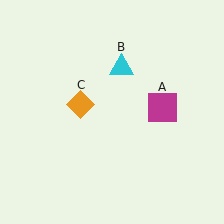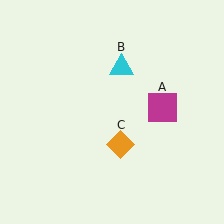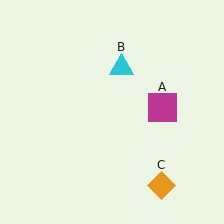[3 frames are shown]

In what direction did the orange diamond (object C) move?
The orange diamond (object C) moved down and to the right.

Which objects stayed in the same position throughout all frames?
Magenta square (object A) and cyan triangle (object B) remained stationary.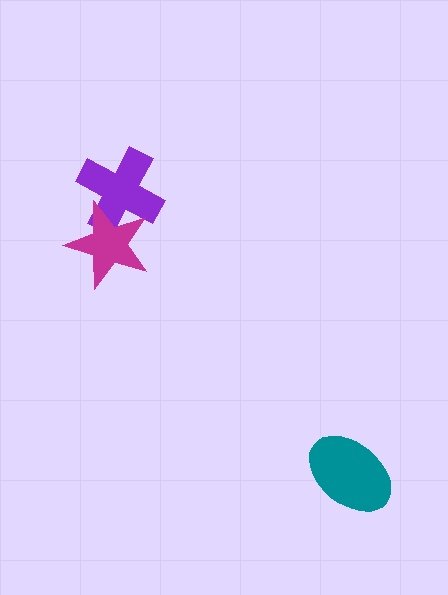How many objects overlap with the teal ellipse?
0 objects overlap with the teal ellipse.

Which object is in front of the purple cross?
The magenta star is in front of the purple cross.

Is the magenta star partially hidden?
No, no other shape covers it.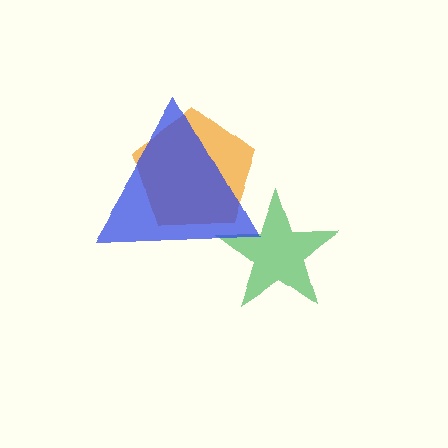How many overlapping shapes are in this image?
There are 3 overlapping shapes in the image.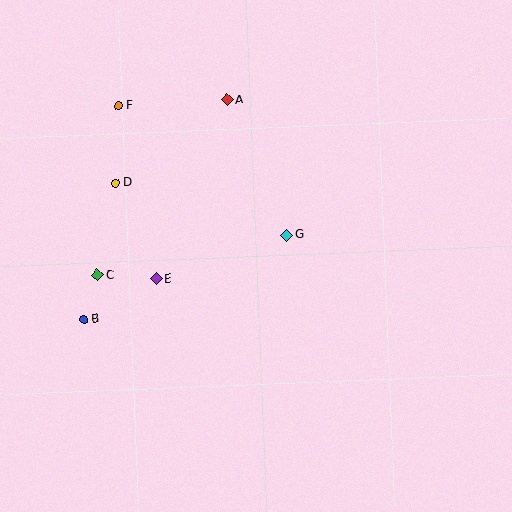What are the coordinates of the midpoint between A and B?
The midpoint between A and B is at (155, 210).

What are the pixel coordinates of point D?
Point D is at (115, 183).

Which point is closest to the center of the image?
Point G at (287, 235) is closest to the center.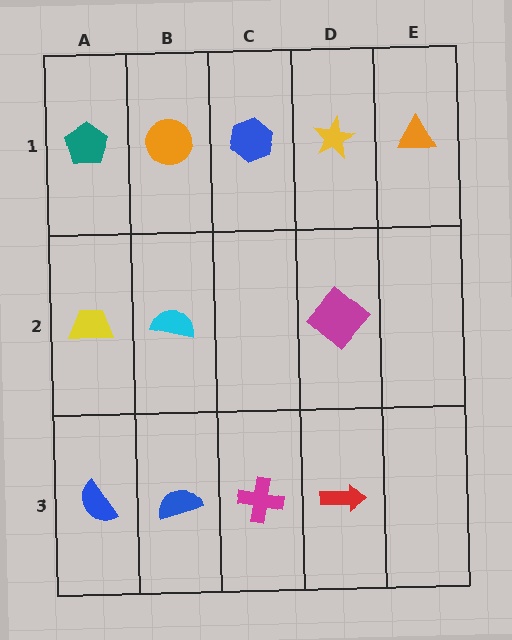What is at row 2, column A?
A yellow trapezoid.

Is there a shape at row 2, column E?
No, that cell is empty.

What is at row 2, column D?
A magenta diamond.